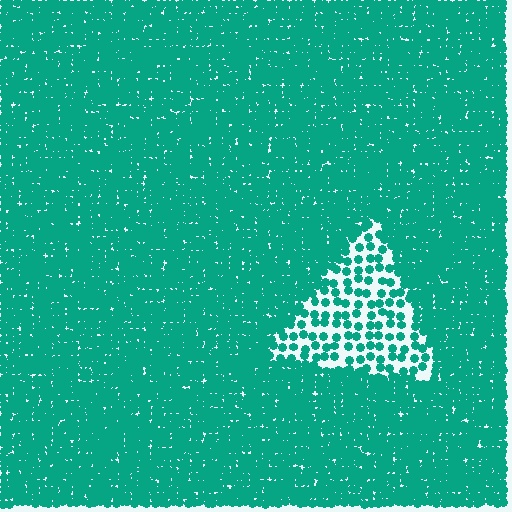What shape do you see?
I see a triangle.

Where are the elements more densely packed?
The elements are more densely packed outside the triangle boundary.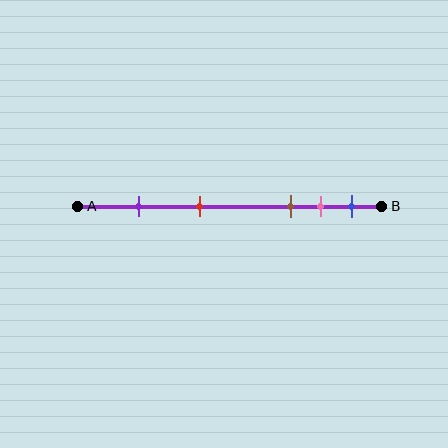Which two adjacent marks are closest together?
The pink and blue marks are the closest adjacent pair.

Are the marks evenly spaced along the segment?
No, the marks are not evenly spaced.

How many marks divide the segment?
There are 5 marks dividing the segment.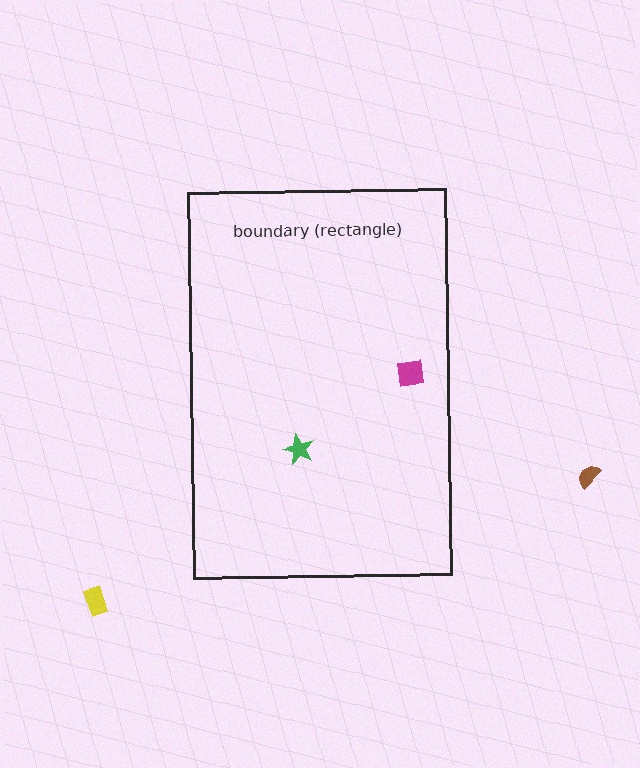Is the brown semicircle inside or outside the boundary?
Outside.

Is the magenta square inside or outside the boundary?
Inside.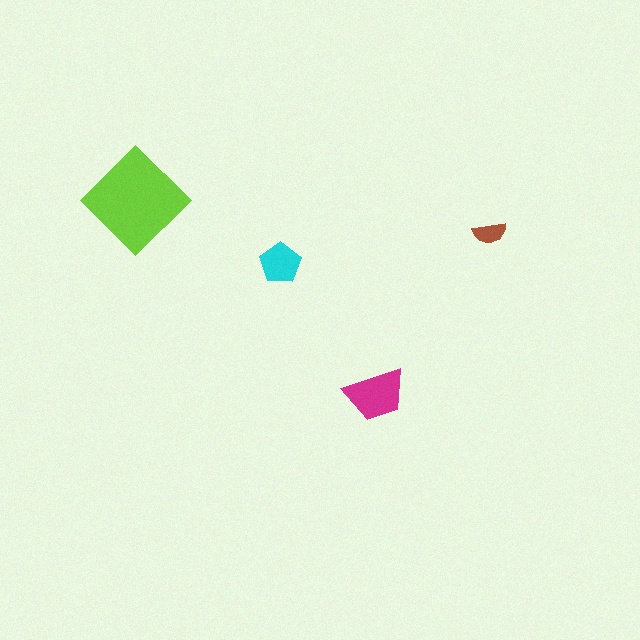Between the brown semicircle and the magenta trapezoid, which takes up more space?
The magenta trapezoid.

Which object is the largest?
The lime diamond.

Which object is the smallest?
The brown semicircle.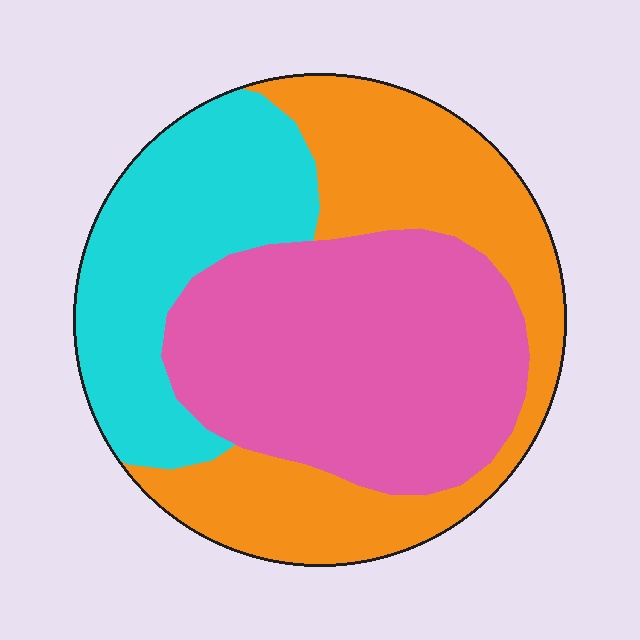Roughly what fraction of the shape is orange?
Orange covers 35% of the shape.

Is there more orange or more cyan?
Orange.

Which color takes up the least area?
Cyan, at roughly 25%.